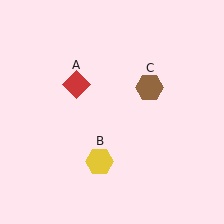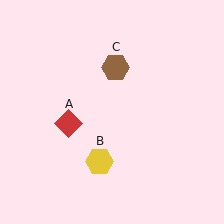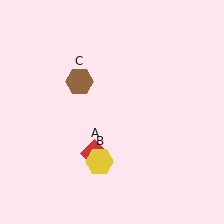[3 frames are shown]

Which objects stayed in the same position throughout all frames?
Yellow hexagon (object B) remained stationary.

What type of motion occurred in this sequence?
The red diamond (object A), brown hexagon (object C) rotated counterclockwise around the center of the scene.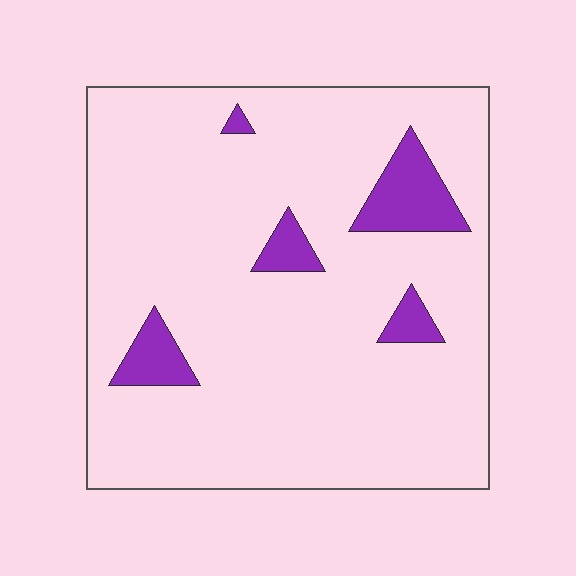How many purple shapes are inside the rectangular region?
5.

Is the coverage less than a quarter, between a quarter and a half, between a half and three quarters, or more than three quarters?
Less than a quarter.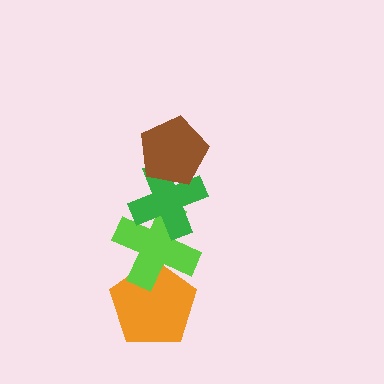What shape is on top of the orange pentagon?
The lime cross is on top of the orange pentagon.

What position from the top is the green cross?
The green cross is 2nd from the top.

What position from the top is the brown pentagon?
The brown pentagon is 1st from the top.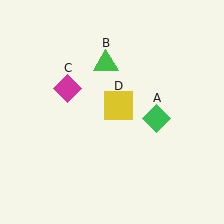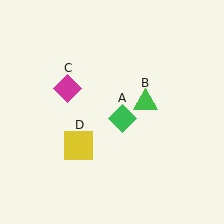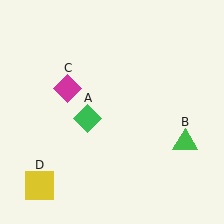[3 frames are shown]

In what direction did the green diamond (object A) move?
The green diamond (object A) moved left.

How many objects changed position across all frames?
3 objects changed position: green diamond (object A), green triangle (object B), yellow square (object D).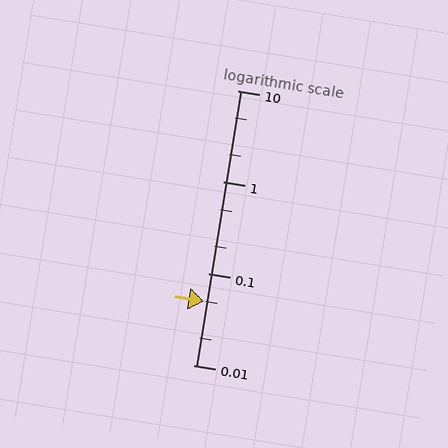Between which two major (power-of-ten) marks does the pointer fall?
The pointer is between 0.01 and 0.1.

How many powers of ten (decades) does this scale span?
The scale spans 3 decades, from 0.01 to 10.